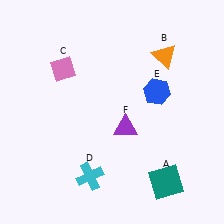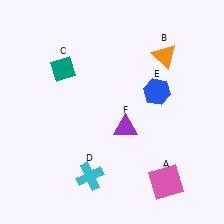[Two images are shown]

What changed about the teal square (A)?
In Image 1, A is teal. In Image 2, it changed to pink.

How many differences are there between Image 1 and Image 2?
There are 2 differences between the two images.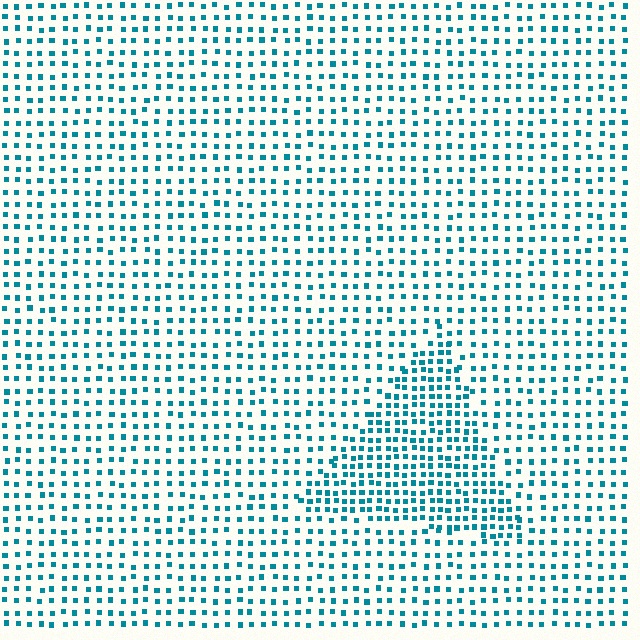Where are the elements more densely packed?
The elements are more densely packed inside the triangle boundary.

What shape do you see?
I see a triangle.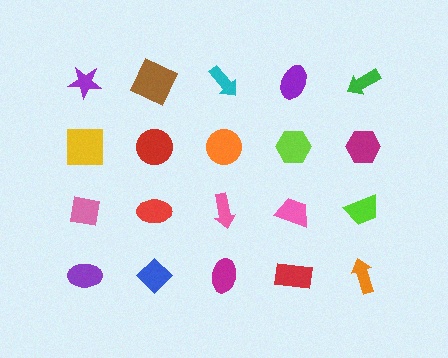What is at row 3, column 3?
A pink arrow.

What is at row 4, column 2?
A blue diamond.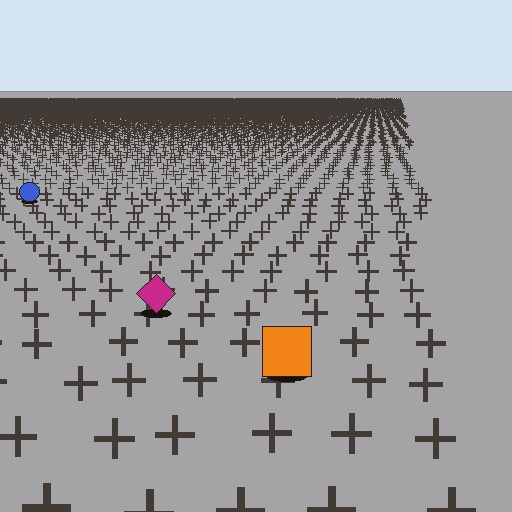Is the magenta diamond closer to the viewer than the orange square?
No. The orange square is closer — you can tell from the texture gradient: the ground texture is coarser near it.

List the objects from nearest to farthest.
From nearest to farthest: the orange square, the magenta diamond, the blue circle.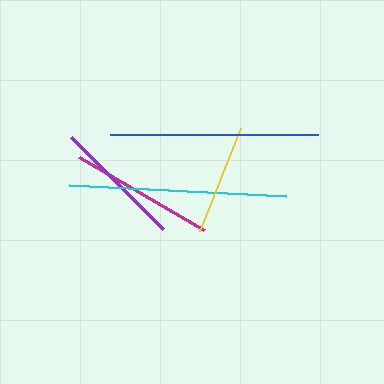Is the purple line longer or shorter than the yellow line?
The purple line is longer than the yellow line.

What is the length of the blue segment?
The blue segment is approximately 207 pixels long.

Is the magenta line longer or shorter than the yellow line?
The magenta line is longer than the yellow line.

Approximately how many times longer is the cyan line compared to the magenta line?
The cyan line is approximately 1.5 times the length of the magenta line.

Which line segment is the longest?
The cyan line is the longest at approximately 217 pixels.